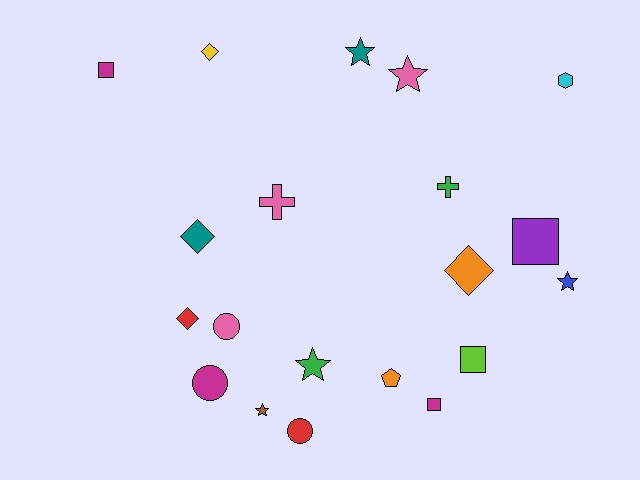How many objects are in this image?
There are 20 objects.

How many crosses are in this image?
There are 2 crosses.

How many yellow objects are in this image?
There is 1 yellow object.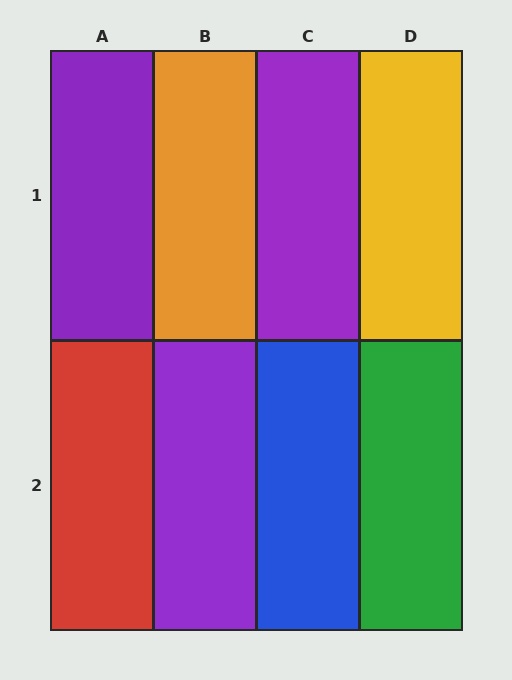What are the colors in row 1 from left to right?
Purple, orange, purple, yellow.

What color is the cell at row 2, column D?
Green.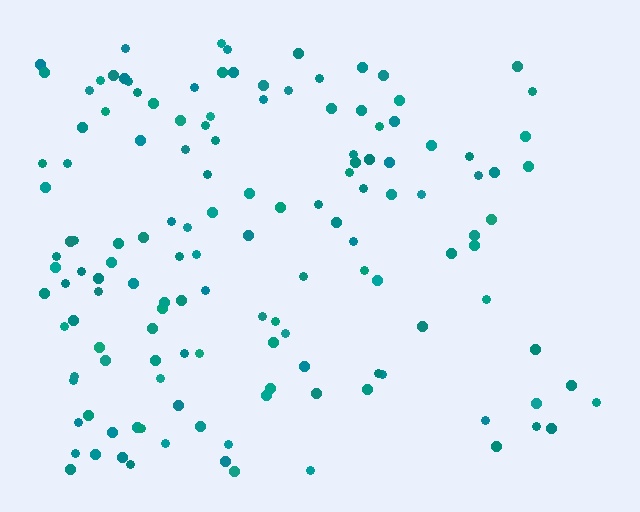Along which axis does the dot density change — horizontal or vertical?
Horizontal.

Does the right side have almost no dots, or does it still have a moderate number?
Still a moderate number, just noticeably fewer than the left.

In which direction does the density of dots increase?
From right to left, with the left side densest.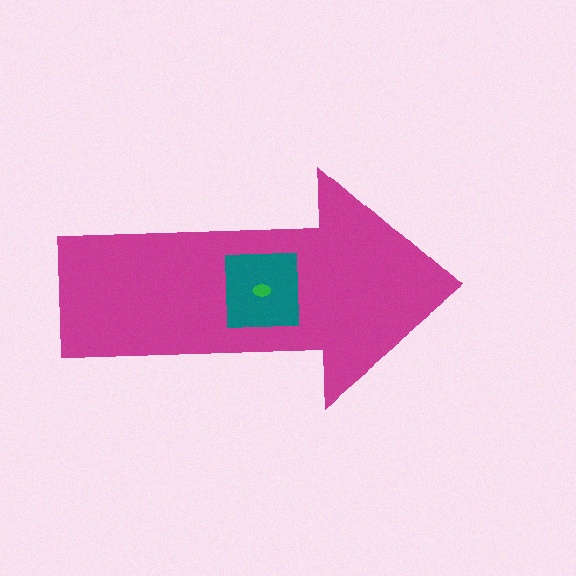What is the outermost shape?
The magenta arrow.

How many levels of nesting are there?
3.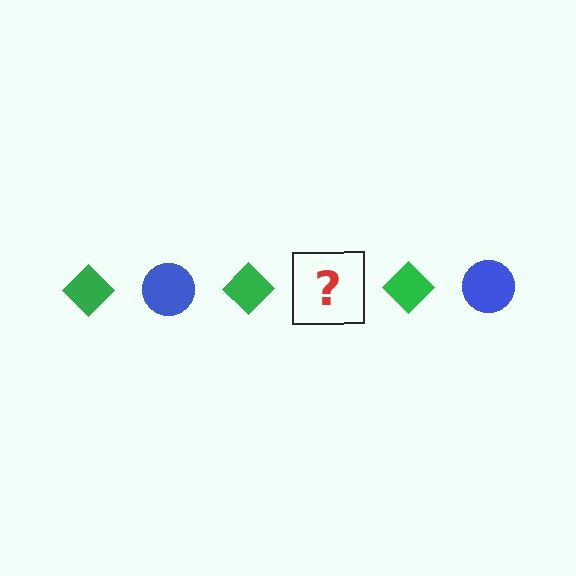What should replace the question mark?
The question mark should be replaced with a blue circle.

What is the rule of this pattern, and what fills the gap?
The rule is that the pattern alternates between green diamond and blue circle. The gap should be filled with a blue circle.